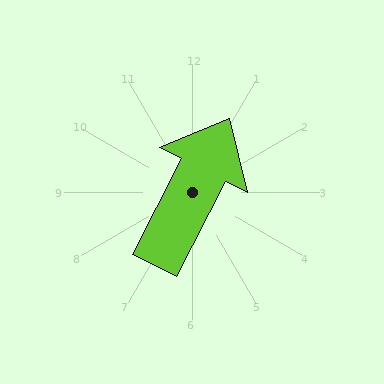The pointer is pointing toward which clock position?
Roughly 1 o'clock.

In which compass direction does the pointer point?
Northeast.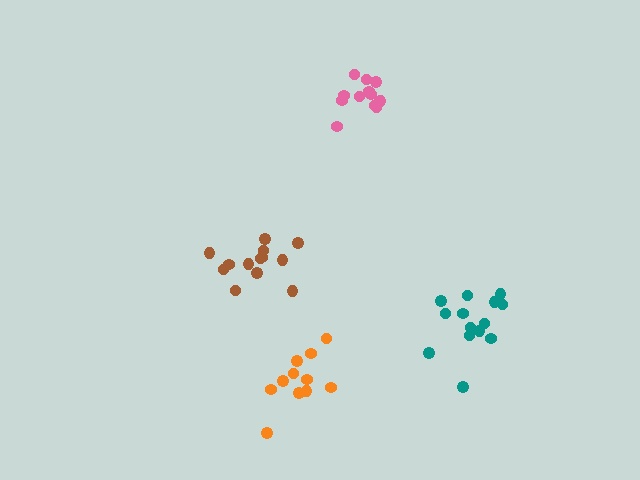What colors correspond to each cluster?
The clusters are colored: teal, brown, pink, orange.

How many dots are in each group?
Group 1: 14 dots, Group 2: 13 dots, Group 3: 13 dots, Group 4: 11 dots (51 total).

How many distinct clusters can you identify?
There are 4 distinct clusters.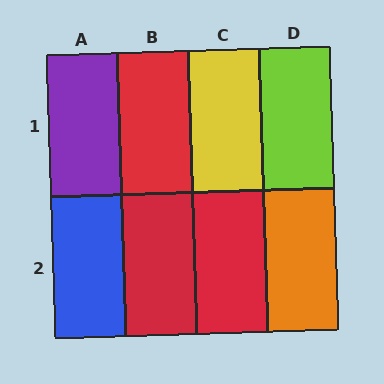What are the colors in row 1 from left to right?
Purple, red, yellow, lime.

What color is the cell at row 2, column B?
Red.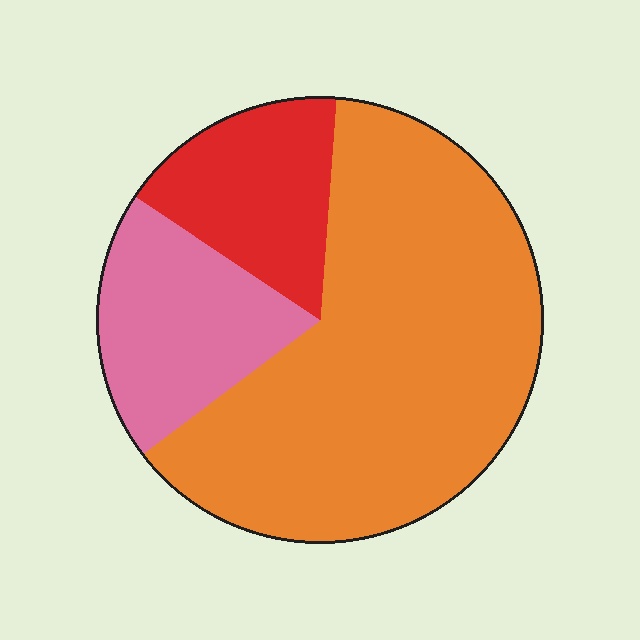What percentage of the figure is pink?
Pink takes up about one fifth (1/5) of the figure.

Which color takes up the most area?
Orange, at roughly 65%.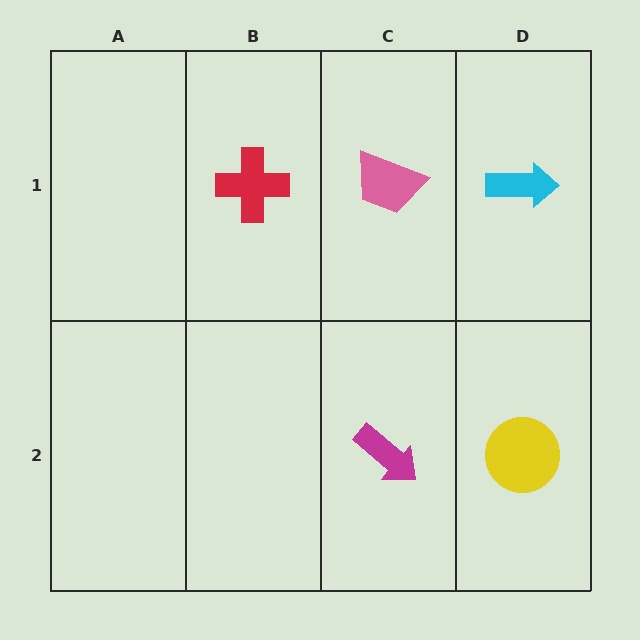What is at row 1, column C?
A pink trapezoid.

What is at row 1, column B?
A red cross.